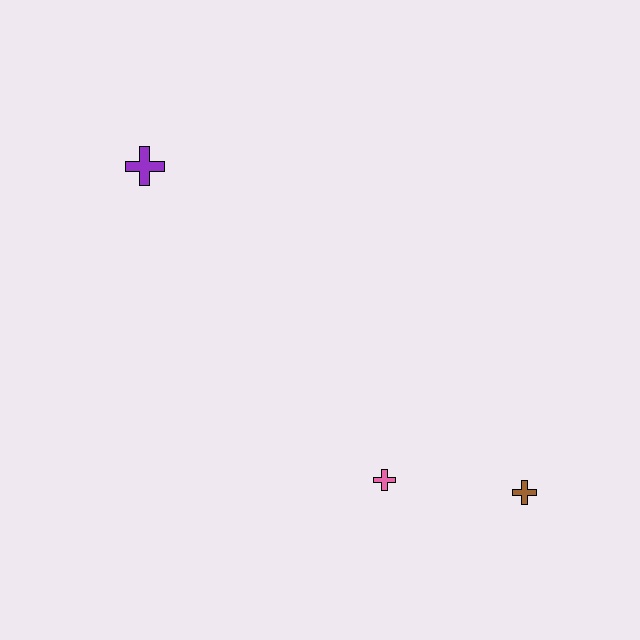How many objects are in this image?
There are 3 objects.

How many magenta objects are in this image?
There are no magenta objects.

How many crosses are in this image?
There are 3 crosses.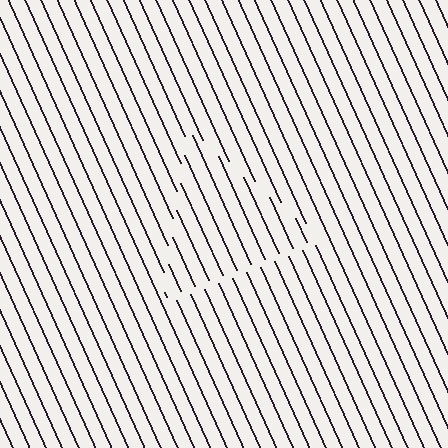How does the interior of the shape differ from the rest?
The interior of the shape contains the same grating, shifted by half a period — the contour is defined by the phase discontinuity where line-ends from the inner and outer gratings abut.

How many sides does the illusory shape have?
3 sides — the line-ends trace a triangle.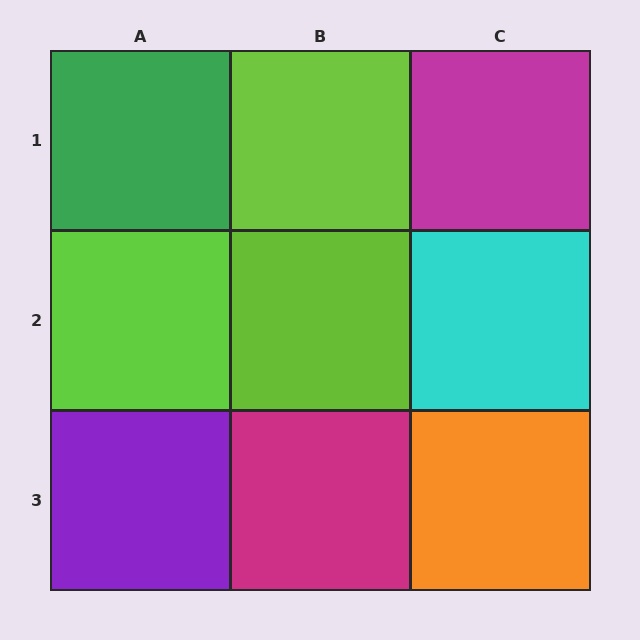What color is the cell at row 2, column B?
Lime.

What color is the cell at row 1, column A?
Green.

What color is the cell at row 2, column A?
Lime.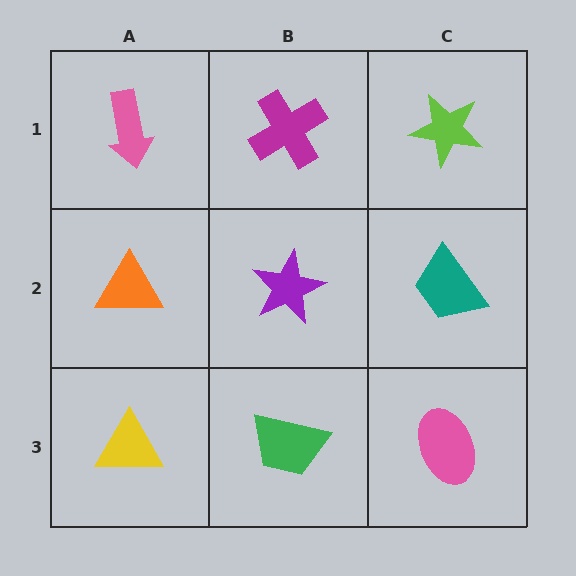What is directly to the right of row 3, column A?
A green trapezoid.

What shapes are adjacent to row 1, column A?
An orange triangle (row 2, column A), a magenta cross (row 1, column B).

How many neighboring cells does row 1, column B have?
3.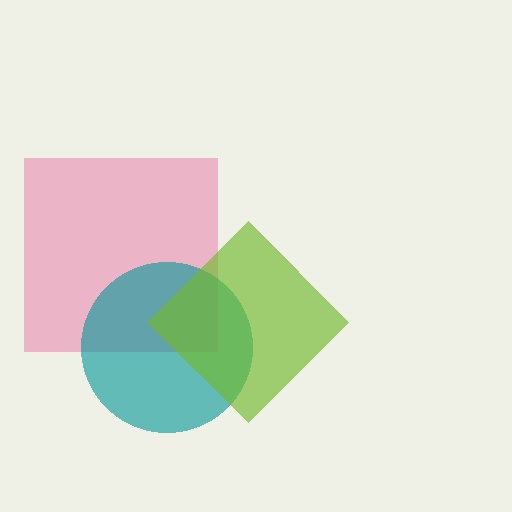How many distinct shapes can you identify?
There are 3 distinct shapes: a pink square, a teal circle, a lime diamond.